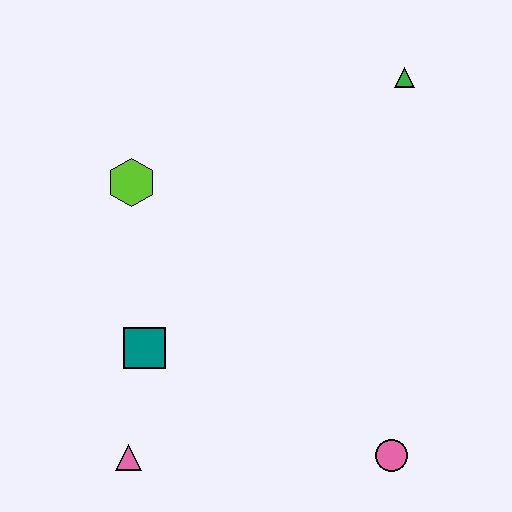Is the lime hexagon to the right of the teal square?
No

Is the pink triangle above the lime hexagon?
No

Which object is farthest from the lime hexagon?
The pink circle is farthest from the lime hexagon.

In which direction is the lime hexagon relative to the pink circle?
The lime hexagon is above the pink circle.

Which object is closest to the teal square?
The pink triangle is closest to the teal square.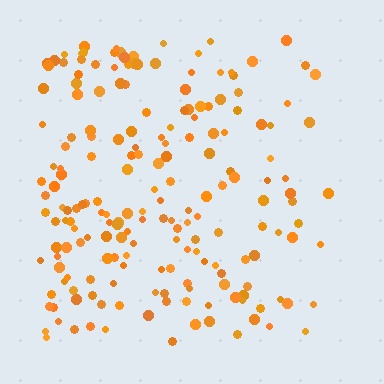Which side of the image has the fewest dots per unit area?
The right.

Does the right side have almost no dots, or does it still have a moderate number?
Still a moderate number, just noticeably fewer than the left.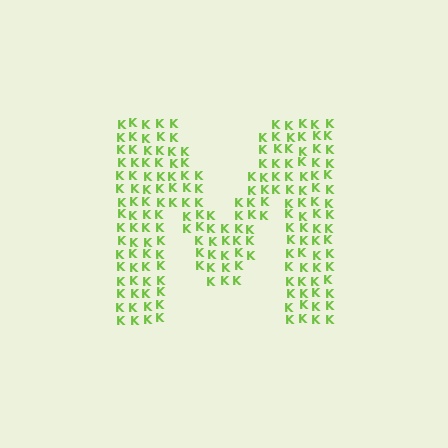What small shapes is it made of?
It is made of small letter K's.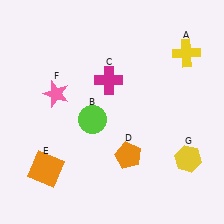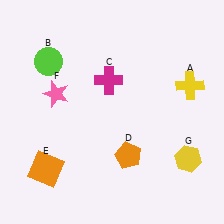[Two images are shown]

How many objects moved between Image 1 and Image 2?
2 objects moved between the two images.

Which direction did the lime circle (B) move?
The lime circle (B) moved up.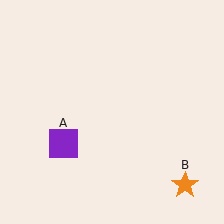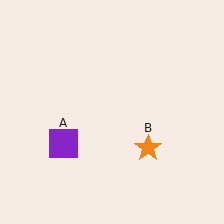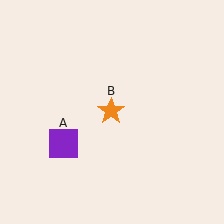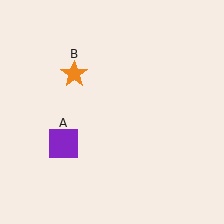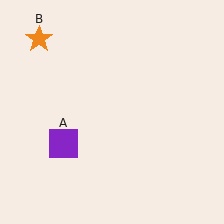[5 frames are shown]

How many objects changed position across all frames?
1 object changed position: orange star (object B).